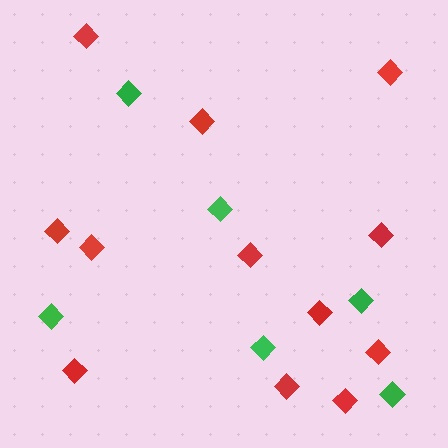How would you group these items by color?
There are 2 groups: one group of green diamonds (6) and one group of red diamonds (12).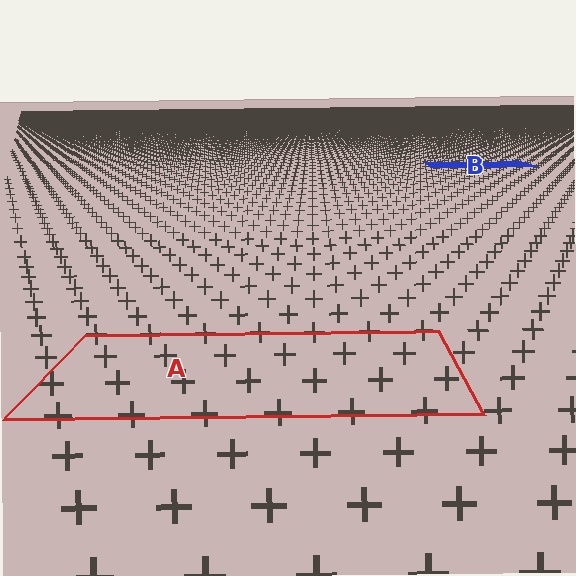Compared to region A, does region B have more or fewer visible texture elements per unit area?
Region B has more texture elements per unit area — they are packed more densely because it is farther away.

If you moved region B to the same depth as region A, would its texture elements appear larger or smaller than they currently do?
They would appear larger. At a closer depth, the same texture elements are projected at a bigger on-screen size.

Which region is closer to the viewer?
Region A is closer. The texture elements there are larger and more spread out.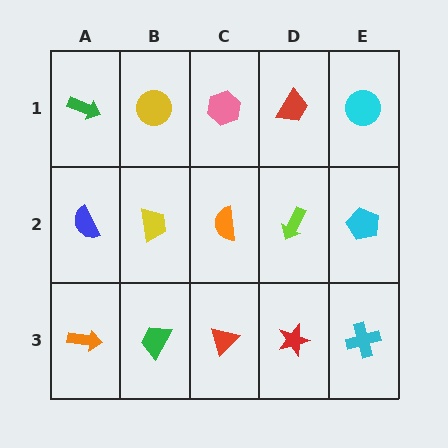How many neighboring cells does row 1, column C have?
3.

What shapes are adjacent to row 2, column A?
A green arrow (row 1, column A), an orange arrow (row 3, column A), a yellow trapezoid (row 2, column B).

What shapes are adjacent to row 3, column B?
A yellow trapezoid (row 2, column B), an orange arrow (row 3, column A), a red triangle (row 3, column C).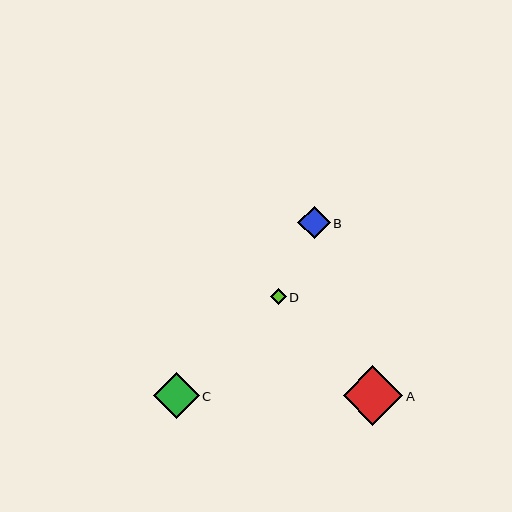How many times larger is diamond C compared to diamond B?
Diamond C is approximately 1.4 times the size of diamond B.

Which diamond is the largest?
Diamond A is the largest with a size of approximately 60 pixels.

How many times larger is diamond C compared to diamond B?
Diamond C is approximately 1.4 times the size of diamond B.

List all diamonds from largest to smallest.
From largest to smallest: A, C, B, D.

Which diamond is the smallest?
Diamond D is the smallest with a size of approximately 16 pixels.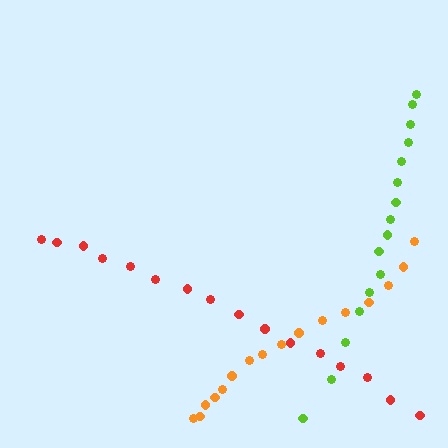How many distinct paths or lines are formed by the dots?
There are 3 distinct paths.